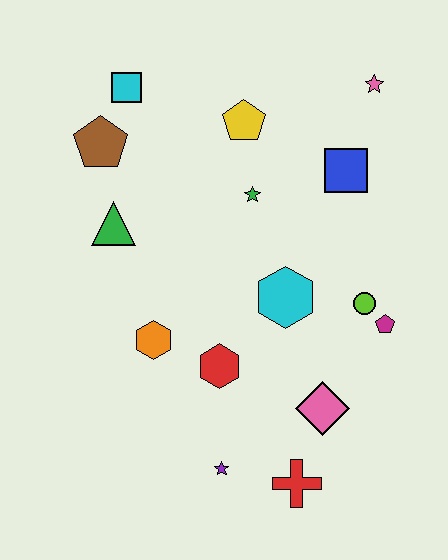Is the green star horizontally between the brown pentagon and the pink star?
Yes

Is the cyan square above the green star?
Yes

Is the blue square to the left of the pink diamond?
No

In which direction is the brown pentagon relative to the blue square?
The brown pentagon is to the left of the blue square.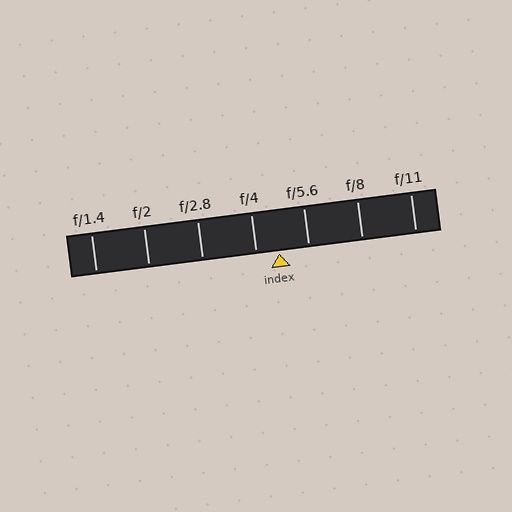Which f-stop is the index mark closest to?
The index mark is closest to f/4.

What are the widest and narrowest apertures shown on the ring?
The widest aperture shown is f/1.4 and the narrowest is f/11.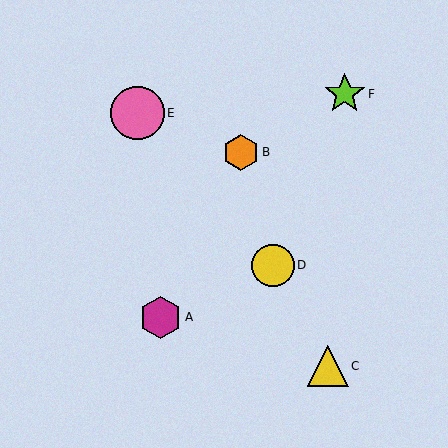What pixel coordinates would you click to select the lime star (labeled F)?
Click at (345, 94) to select the lime star F.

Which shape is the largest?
The pink circle (labeled E) is the largest.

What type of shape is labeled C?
Shape C is a yellow triangle.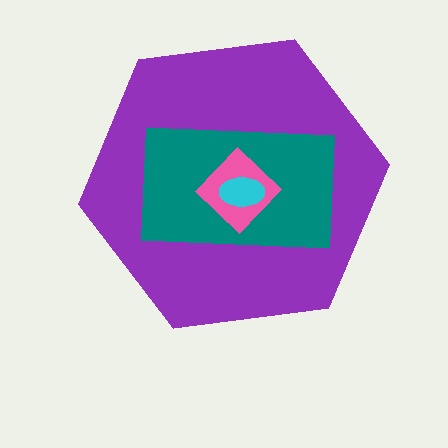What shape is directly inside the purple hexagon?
The teal rectangle.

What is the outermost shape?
The purple hexagon.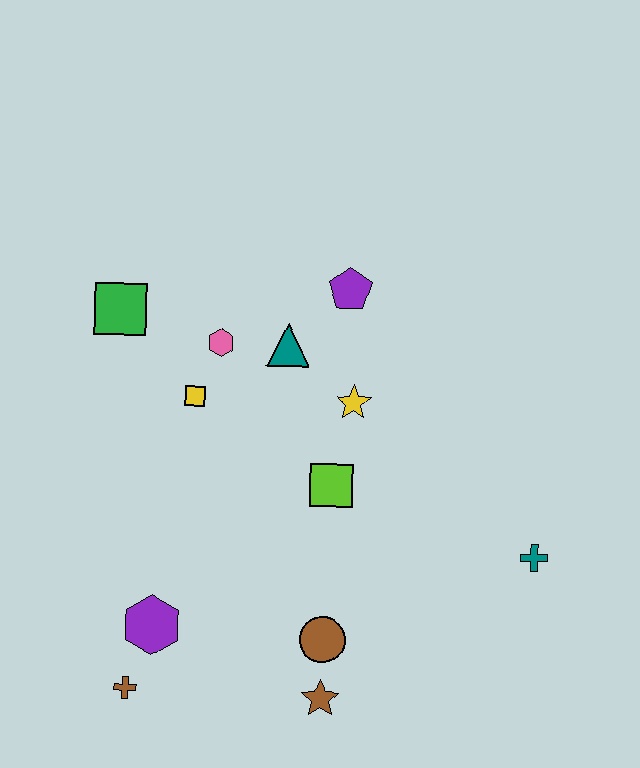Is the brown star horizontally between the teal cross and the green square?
Yes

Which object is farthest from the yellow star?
The brown cross is farthest from the yellow star.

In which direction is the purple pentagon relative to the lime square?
The purple pentagon is above the lime square.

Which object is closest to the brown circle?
The brown star is closest to the brown circle.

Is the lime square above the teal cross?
Yes